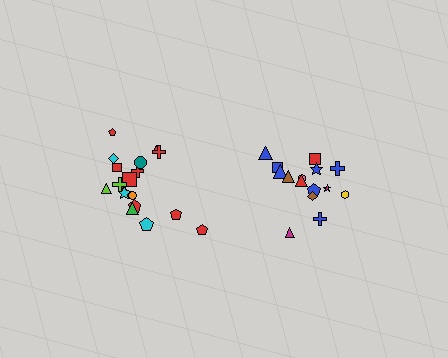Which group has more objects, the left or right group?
The left group.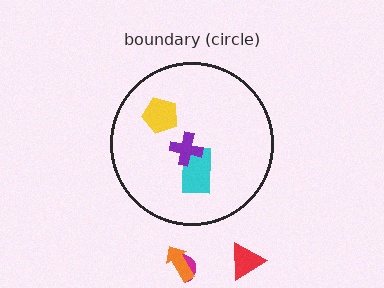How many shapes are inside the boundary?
3 inside, 3 outside.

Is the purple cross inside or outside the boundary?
Inside.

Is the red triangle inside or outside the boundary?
Outside.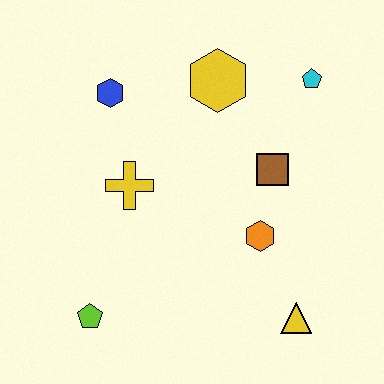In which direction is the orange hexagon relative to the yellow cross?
The orange hexagon is to the right of the yellow cross.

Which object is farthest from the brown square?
The lime pentagon is farthest from the brown square.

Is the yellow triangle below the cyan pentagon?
Yes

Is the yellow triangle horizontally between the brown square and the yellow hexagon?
No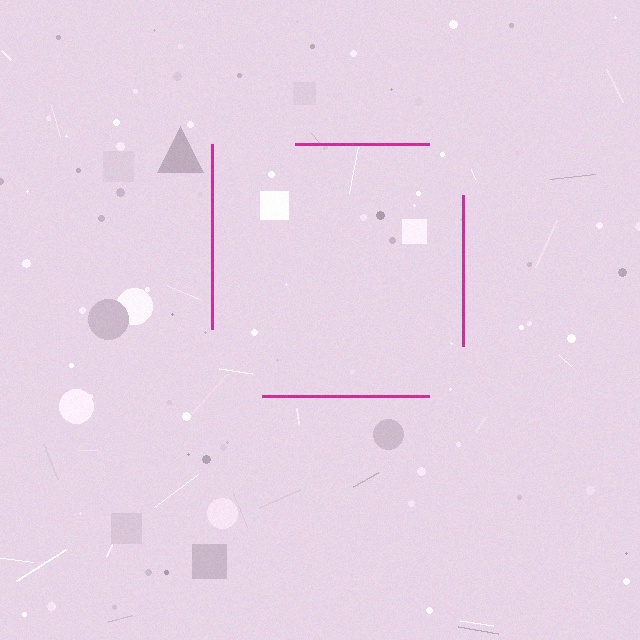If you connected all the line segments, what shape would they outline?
They would outline a square.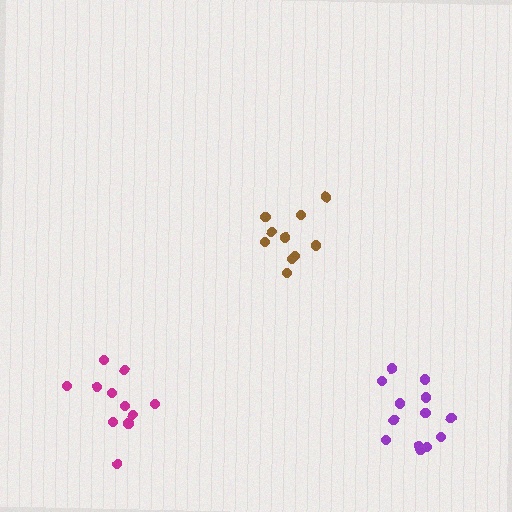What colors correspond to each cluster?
The clusters are colored: brown, magenta, purple.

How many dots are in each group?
Group 1: 10 dots, Group 2: 11 dots, Group 3: 13 dots (34 total).